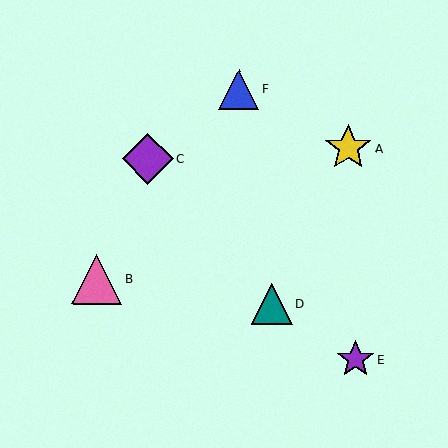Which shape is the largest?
The purple diamond (labeled C) is the largest.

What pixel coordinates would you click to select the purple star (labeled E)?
Click at (355, 359) to select the purple star E.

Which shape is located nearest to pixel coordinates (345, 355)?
The purple star (labeled E) at (355, 359) is nearest to that location.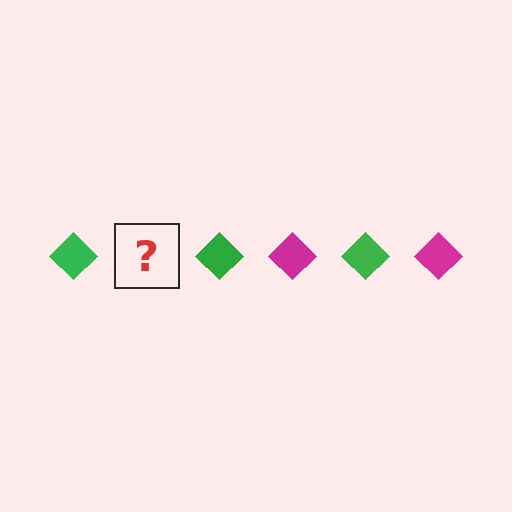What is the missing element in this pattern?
The missing element is a magenta diamond.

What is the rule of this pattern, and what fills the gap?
The rule is that the pattern cycles through green, magenta diamonds. The gap should be filled with a magenta diamond.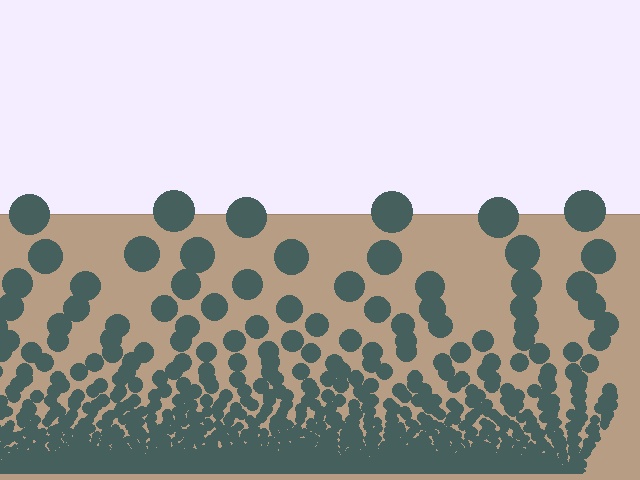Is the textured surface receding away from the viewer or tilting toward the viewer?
The surface appears to tilt toward the viewer. Texture elements get larger and sparser toward the top.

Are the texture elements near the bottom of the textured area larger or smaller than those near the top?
Smaller. The gradient is inverted — elements near the bottom are smaller and denser.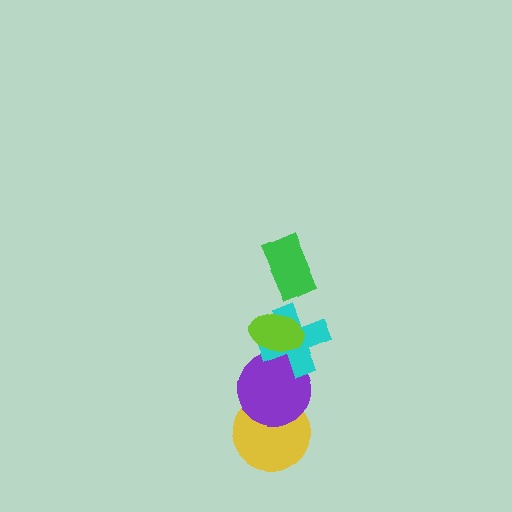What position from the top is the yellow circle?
The yellow circle is 5th from the top.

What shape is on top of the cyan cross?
The lime ellipse is on top of the cyan cross.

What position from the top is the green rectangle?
The green rectangle is 1st from the top.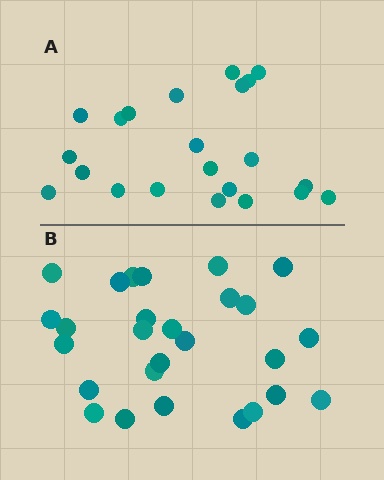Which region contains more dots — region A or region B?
Region B (the bottom region) has more dots.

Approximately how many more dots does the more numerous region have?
Region B has about 5 more dots than region A.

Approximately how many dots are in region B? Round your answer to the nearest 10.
About 30 dots. (The exact count is 27, which rounds to 30.)